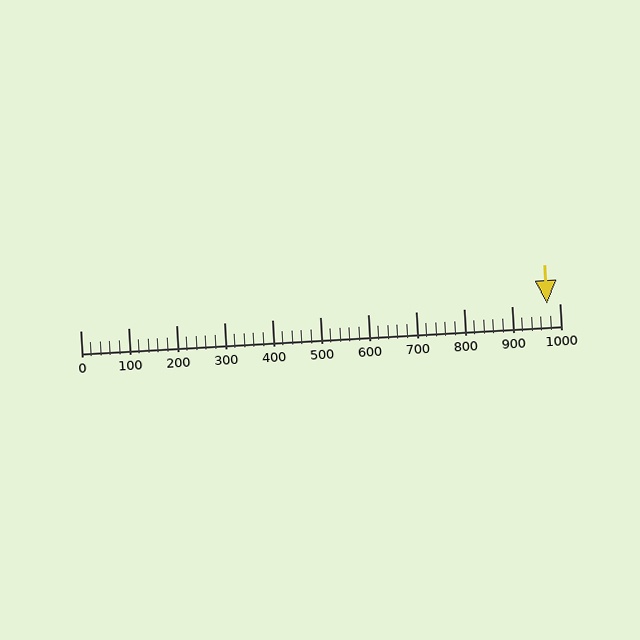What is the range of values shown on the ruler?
The ruler shows values from 0 to 1000.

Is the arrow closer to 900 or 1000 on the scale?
The arrow is closer to 1000.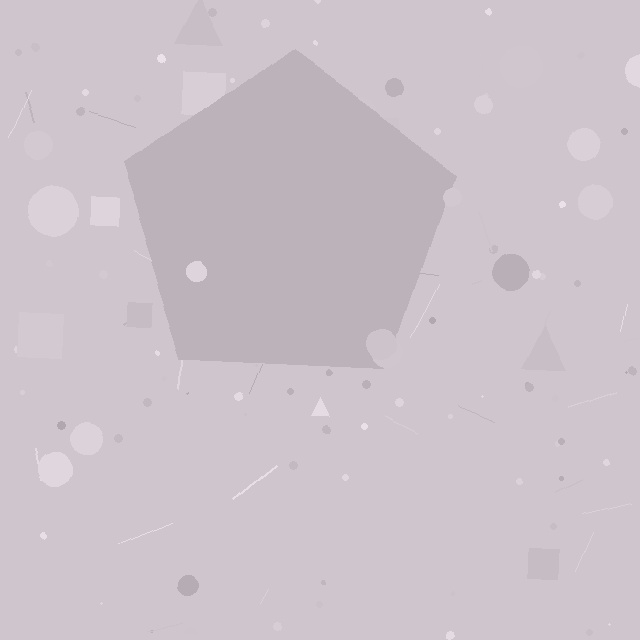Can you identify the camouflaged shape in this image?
The camouflaged shape is a pentagon.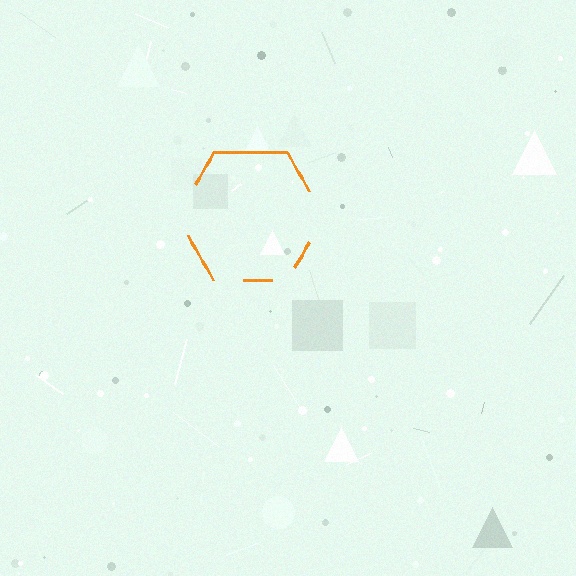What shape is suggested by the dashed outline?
The dashed outline suggests a hexagon.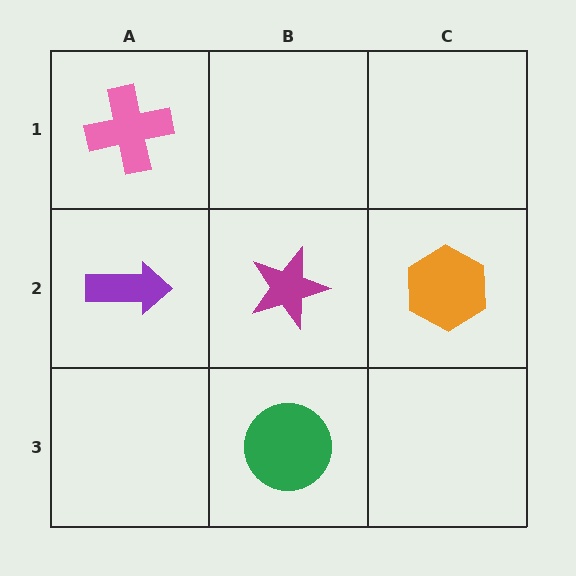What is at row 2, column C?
An orange hexagon.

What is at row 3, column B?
A green circle.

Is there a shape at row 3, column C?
No, that cell is empty.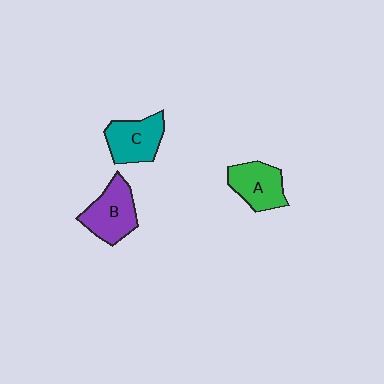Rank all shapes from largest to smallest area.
From largest to smallest: B (purple), C (teal), A (green).